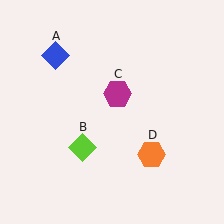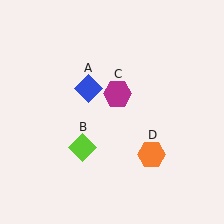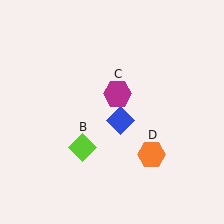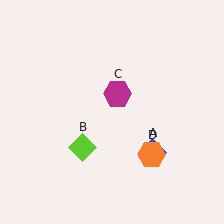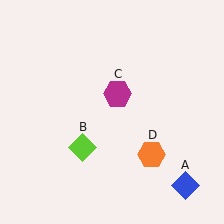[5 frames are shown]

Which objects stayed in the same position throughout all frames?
Lime diamond (object B) and magenta hexagon (object C) and orange hexagon (object D) remained stationary.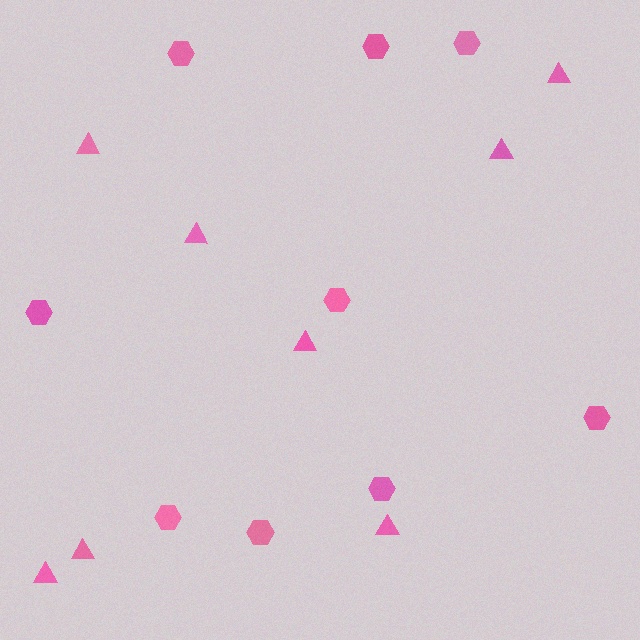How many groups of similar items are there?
There are 2 groups: one group of triangles (8) and one group of hexagons (9).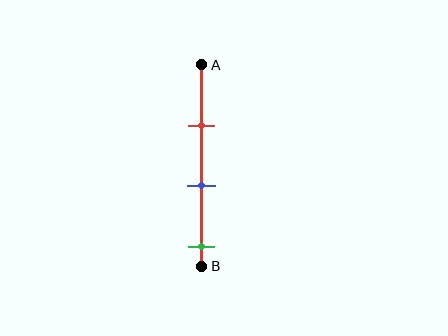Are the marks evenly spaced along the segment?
Yes, the marks are approximately evenly spaced.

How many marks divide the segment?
There are 3 marks dividing the segment.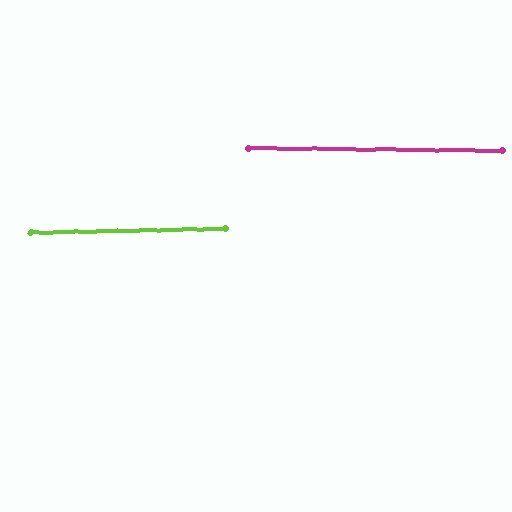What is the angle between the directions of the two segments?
Approximately 2 degrees.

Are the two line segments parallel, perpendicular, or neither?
Parallel — their directions differ by only 1.6°.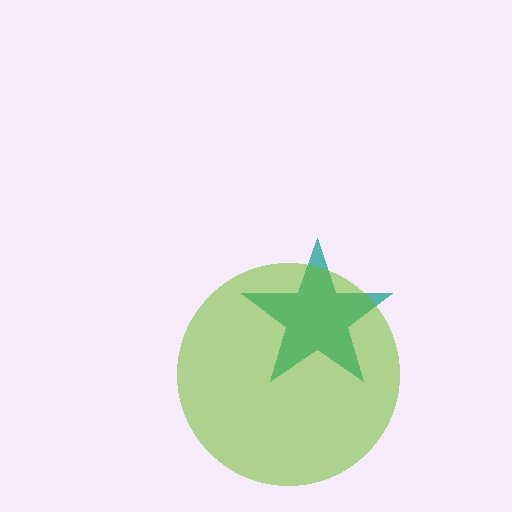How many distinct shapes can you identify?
There are 2 distinct shapes: a teal star, a lime circle.